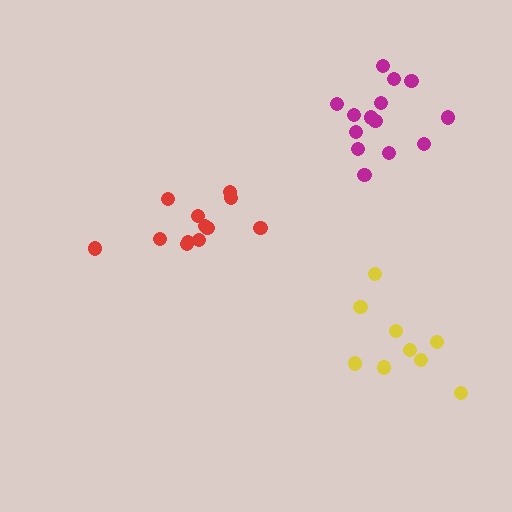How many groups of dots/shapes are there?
There are 3 groups.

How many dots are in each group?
Group 1: 12 dots, Group 2: 9 dots, Group 3: 15 dots (36 total).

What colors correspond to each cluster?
The clusters are colored: red, yellow, magenta.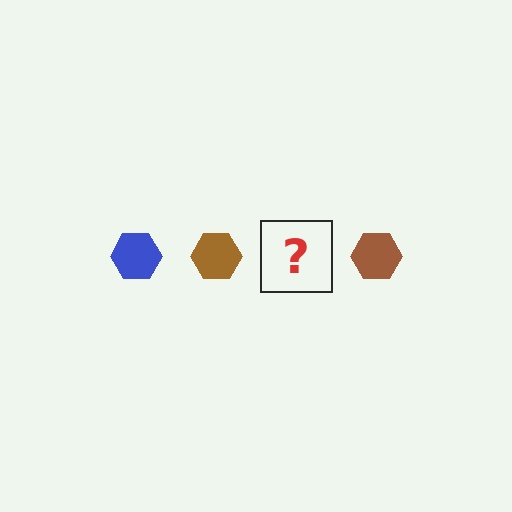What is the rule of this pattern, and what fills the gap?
The rule is that the pattern cycles through blue, brown hexagons. The gap should be filled with a blue hexagon.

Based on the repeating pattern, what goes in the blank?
The blank should be a blue hexagon.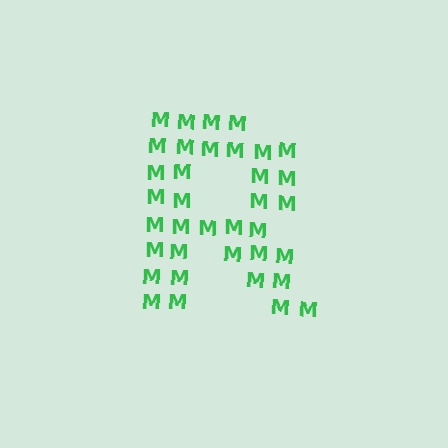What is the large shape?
The large shape is the letter R.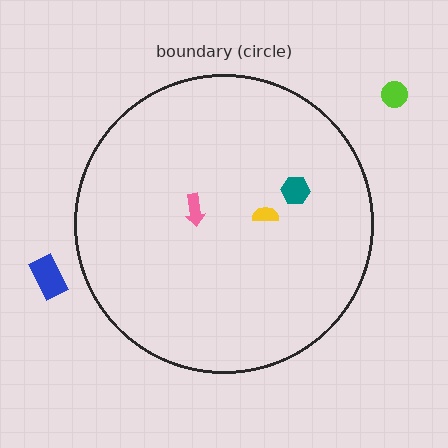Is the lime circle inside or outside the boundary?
Outside.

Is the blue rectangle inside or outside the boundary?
Outside.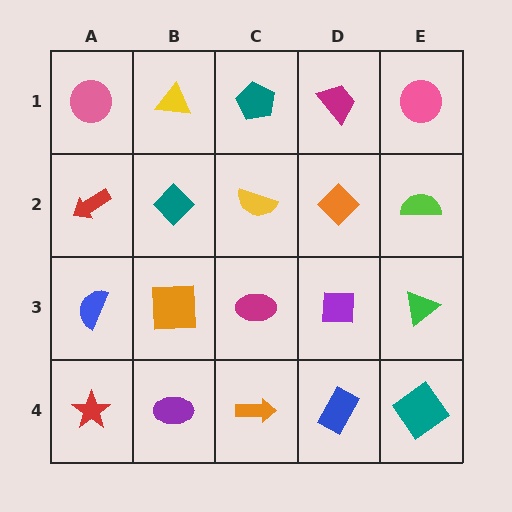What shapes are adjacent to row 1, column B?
A teal diamond (row 2, column B), a pink circle (row 1, column A), a teal pentagon (row 1, column C).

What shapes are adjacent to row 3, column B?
A teal diamond (row 2, column B), a purple ellipse (row 4, column B), a blue semicircle (row 3, column A), a magenta ellipse (row 3, column C).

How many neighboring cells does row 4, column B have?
3.